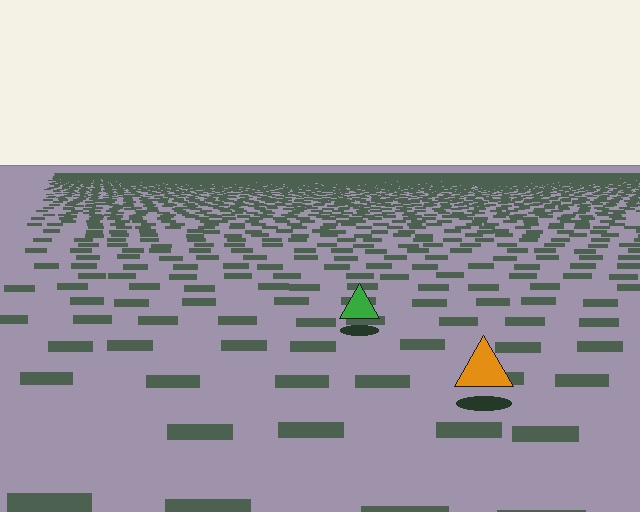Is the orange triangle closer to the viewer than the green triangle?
Yes. The orange triangle is closer — you can tell from the texture gradient: the ground texture is coarser near it.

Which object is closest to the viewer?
The orange triangle is closest. The texture marks near it are larger and more spread out.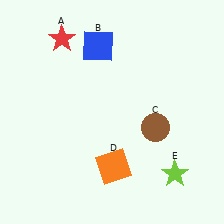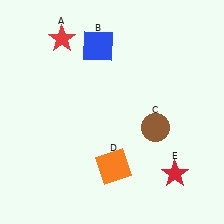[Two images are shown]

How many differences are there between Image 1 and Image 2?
There is 1 difference between the two images.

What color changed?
The star (E) changed from lime in Image 1 to red in Image 2.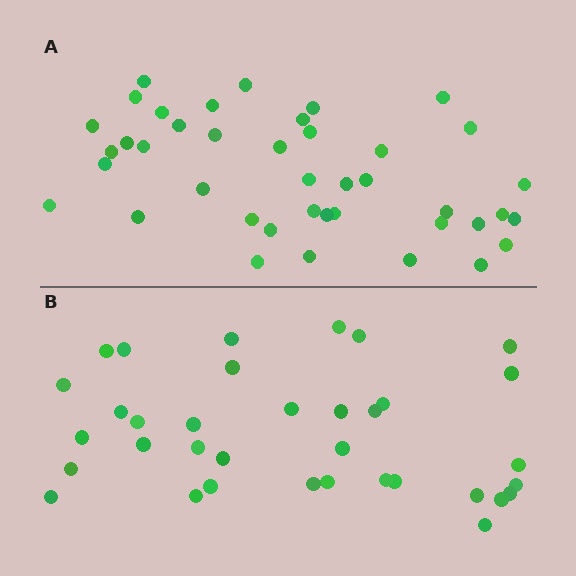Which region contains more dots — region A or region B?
Region A (the top region) has more dots.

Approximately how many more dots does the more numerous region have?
Region A has about 6 more dots than region B.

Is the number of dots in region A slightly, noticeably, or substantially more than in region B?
Region A has only slightly more — the two regions are fairly close. The ratio is roughly 1.2 to 1.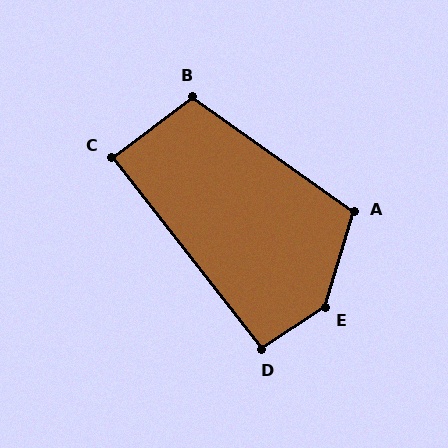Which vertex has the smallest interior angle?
C, at approximately 89 degrees.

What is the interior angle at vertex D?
Approximately 94 degrees (approximately right).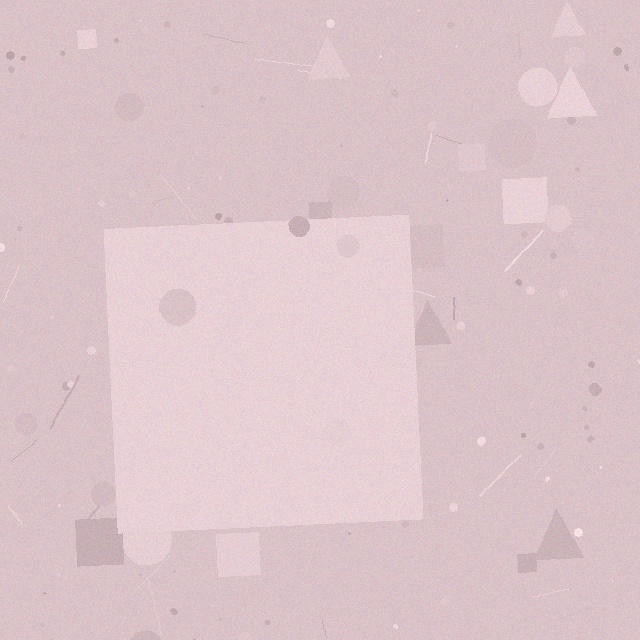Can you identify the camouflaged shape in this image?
The camouflaged shape is a square.